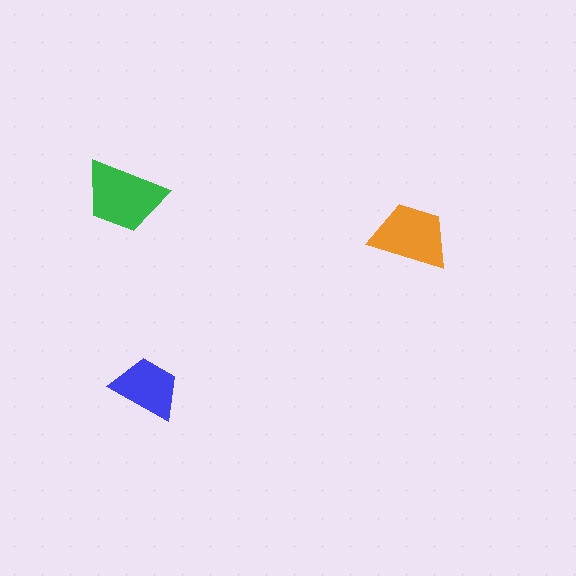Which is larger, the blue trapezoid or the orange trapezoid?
The orange one.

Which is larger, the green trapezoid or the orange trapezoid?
The green one.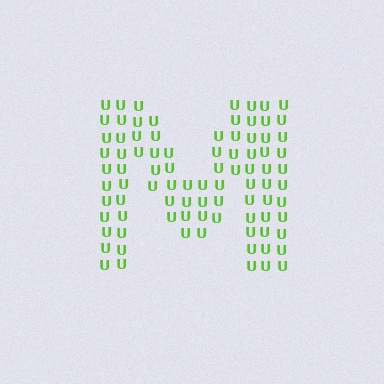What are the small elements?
The small elements are letter U's.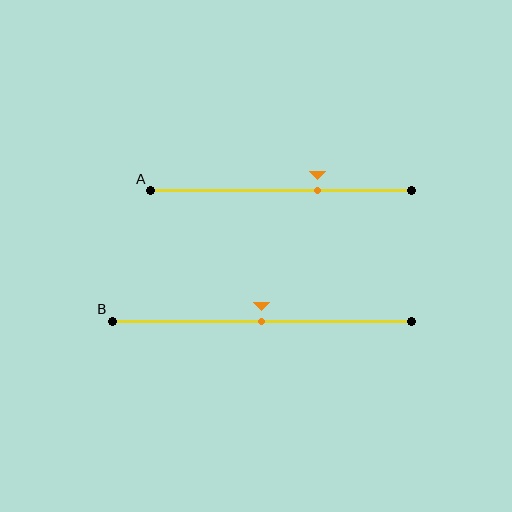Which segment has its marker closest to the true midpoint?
Segment B has its marker closest to the true midpoint.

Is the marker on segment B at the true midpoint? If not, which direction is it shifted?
Yes, the marker on segment B is at the true midpoint.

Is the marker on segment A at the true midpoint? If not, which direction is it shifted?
No, the marker on segment A is shifted to the right by about 14% of the segment length.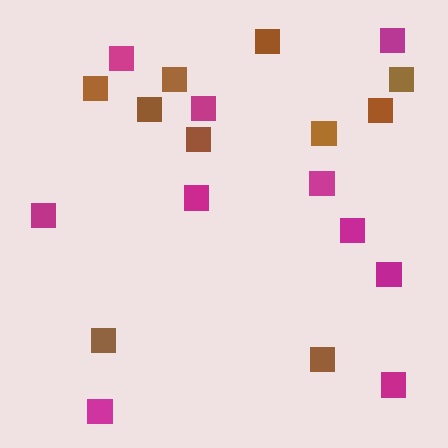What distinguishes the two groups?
There are 2 groups: one group of brown squares (10) and one group of magenta squares (10).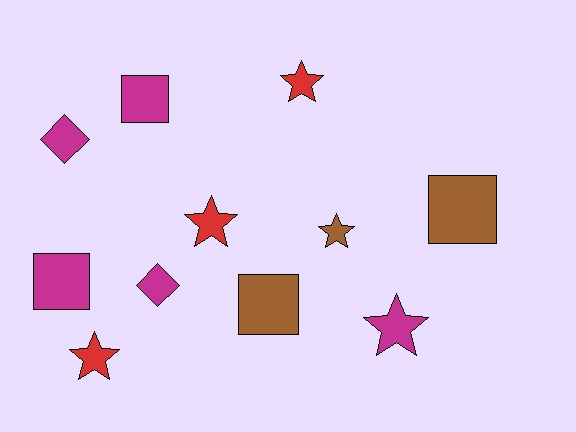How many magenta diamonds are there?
There are 2 magenta diamonds.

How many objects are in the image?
There are 11 objects.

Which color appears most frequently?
Magenta, with 5 objects.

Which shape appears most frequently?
Star, with 5 objects.